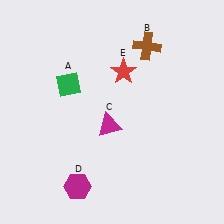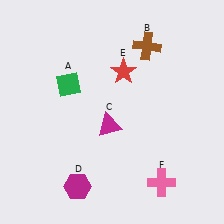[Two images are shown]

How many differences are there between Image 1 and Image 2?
There is 1 difference between the two images.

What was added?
A pink cross (F) was added in Image 2.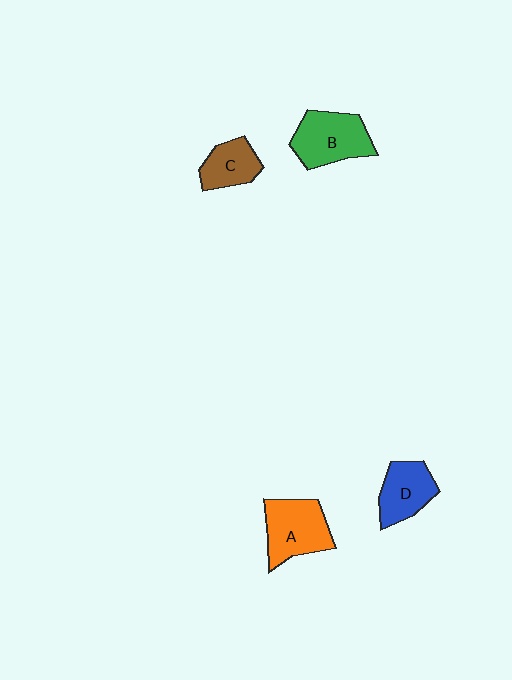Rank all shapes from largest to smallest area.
From largest to smallest: B (green), A (orange), D (blue), C (brown).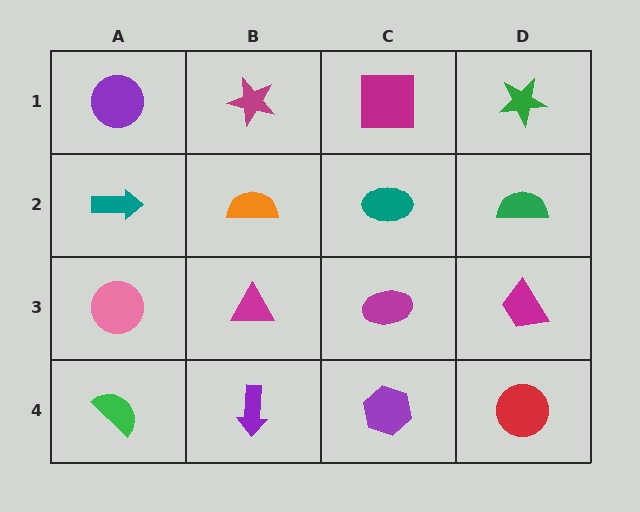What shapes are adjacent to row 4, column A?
A pink circle (row 3, column A), a purple arrow (row 4, column B).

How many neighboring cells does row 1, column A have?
2.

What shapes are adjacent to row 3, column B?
An orange semicircle (row 2, column B), a purple arrow (row 4, column B), a pink circle (row 3, column A), a magenta ellipse (row 3, column C).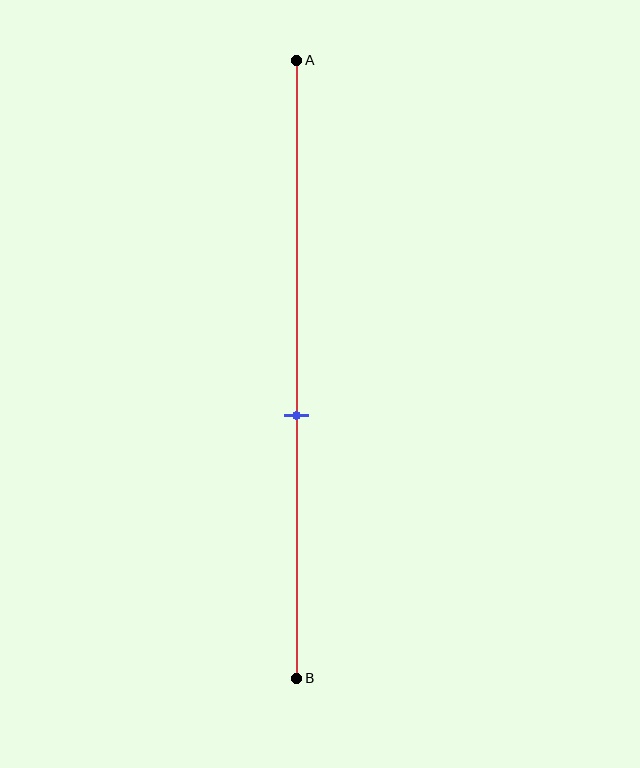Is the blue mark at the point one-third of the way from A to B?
No, the mark is at about 55% from A, not at the 33% one-third point.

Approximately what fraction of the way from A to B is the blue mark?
The blue mark is approximately 55% of the way from A to B.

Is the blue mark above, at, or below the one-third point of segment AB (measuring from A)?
The blue mark is below the one-third point of segment AB.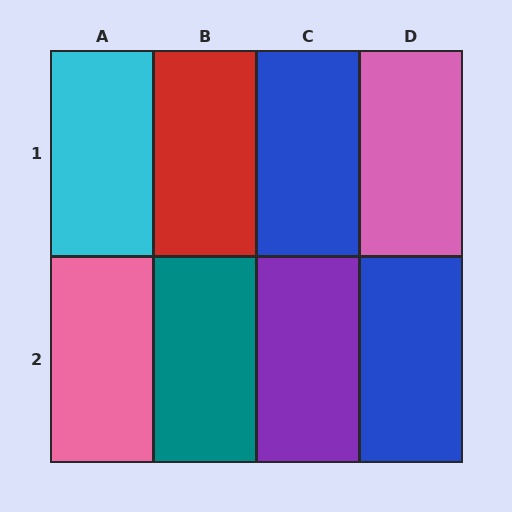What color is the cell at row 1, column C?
Blue.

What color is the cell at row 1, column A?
Cyan.